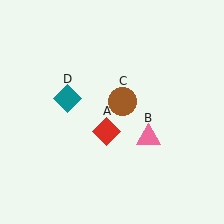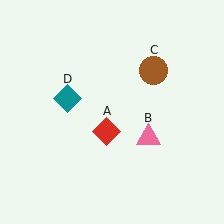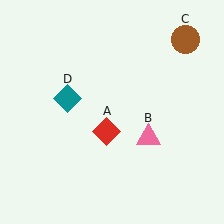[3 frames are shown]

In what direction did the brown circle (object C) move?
The brown circle (object C) moved up and to the right.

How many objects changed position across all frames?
1 object changed position: brown circle (object C).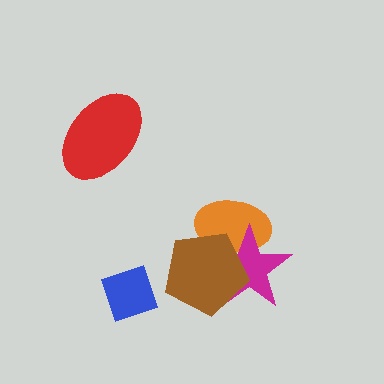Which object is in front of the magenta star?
The brown pentagon is in front of the magenta star.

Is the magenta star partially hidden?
Yes, it is partially covered by another shape.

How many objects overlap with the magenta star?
2 objects overlap with the magenta star.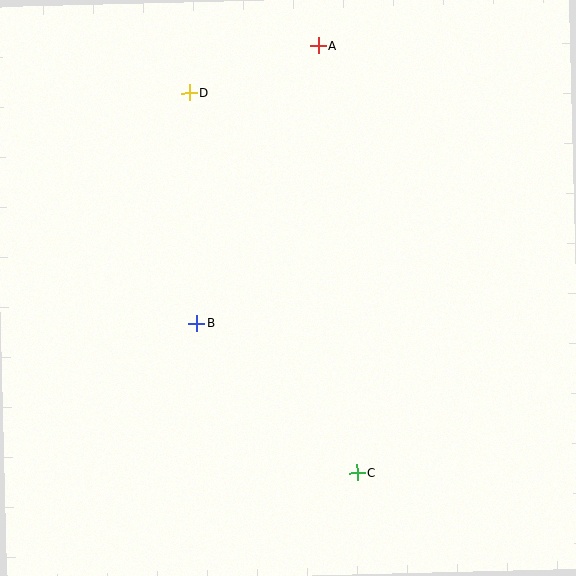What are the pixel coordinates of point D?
Point D is at (190, 93).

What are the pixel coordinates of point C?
Point C is at (357, 473).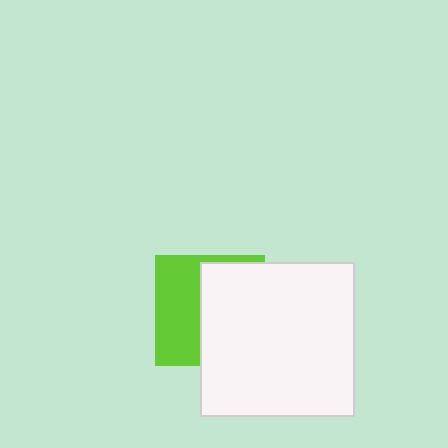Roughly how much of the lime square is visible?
A small part of it is visible (roughly 43%).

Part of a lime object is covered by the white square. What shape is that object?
It is a square.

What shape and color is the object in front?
The object in front is a white square.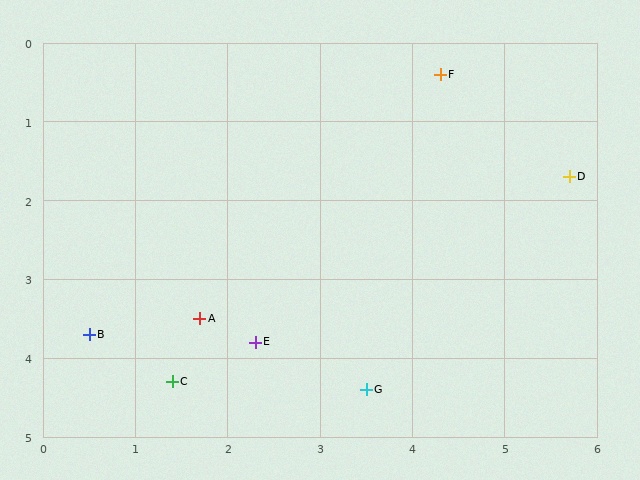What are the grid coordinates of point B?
Point B is at approximately (0.5, 3.7).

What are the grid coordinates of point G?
Point G is at approximately (3.5, 4.4).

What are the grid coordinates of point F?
Point F is at approximately (4.3, 0.4).